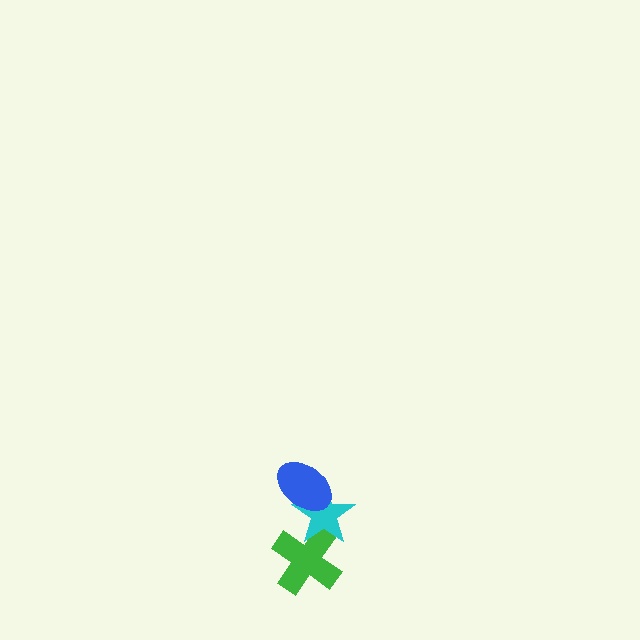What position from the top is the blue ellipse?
The blue ellipse is 1st from the top.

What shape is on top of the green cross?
The cyan star is on top of the green cross.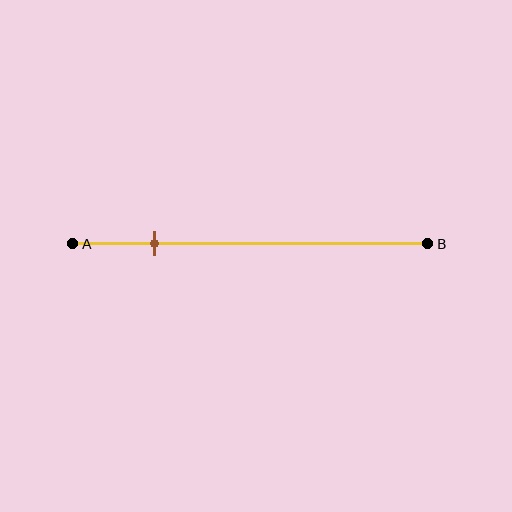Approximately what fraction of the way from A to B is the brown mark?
The brown mark is approximately 25% of the way from A to B.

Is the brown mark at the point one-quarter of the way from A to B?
Yes, the mark is approximately at the one-quarter point.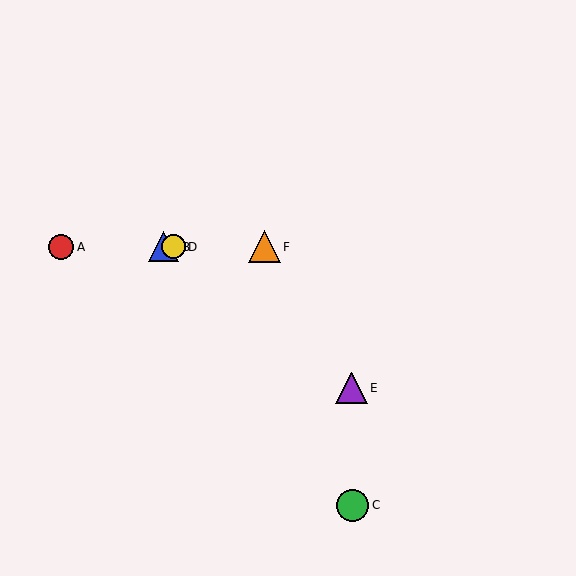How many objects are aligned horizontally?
4 objects (A, B, D, F) are aligned horizontally.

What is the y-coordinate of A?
Object A is at y≈247.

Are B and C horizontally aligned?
No, B is at y≈247 and C is at y≈505.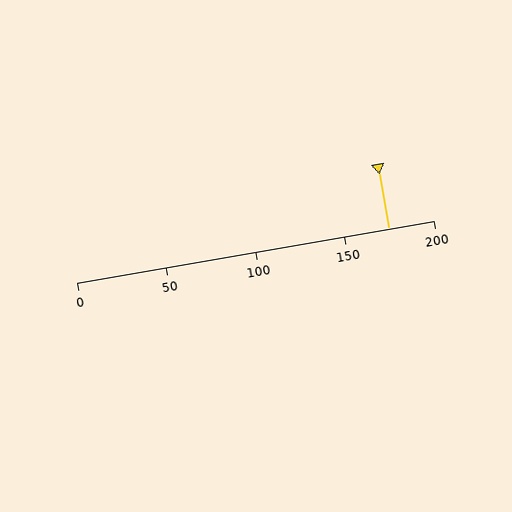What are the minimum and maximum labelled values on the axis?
The axis runs from 0 to 200.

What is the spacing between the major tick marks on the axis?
The major ticks are spaced 50 apart.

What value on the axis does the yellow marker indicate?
The marker indicates approximately 175.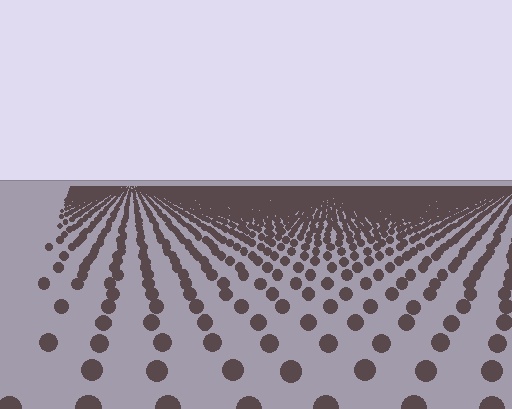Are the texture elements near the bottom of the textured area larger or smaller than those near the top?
Larger. Near the bottom, elements are closer to the viewer and appear at a bigger on-screen size.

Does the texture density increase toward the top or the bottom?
Density increases toward the top.